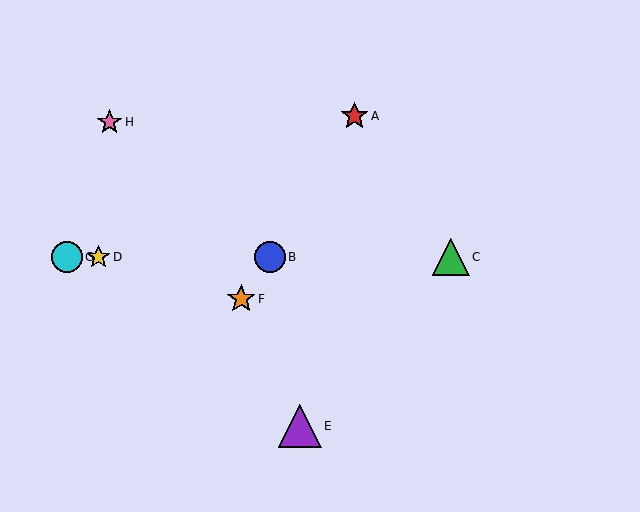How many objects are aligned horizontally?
4 objects (B, C, D, G) are aligned horizontally.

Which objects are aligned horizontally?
Objects B, C, D, G are aligned horizontally.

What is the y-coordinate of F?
Object F is at y≈299.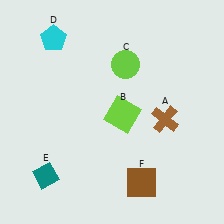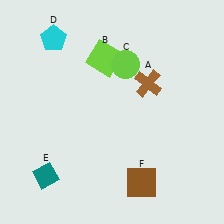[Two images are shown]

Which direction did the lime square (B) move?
The lime square (B) moved up.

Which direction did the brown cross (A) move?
The brown cross (A) moved up.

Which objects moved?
The objects that moved are: the brown cross (A), the lime square (B).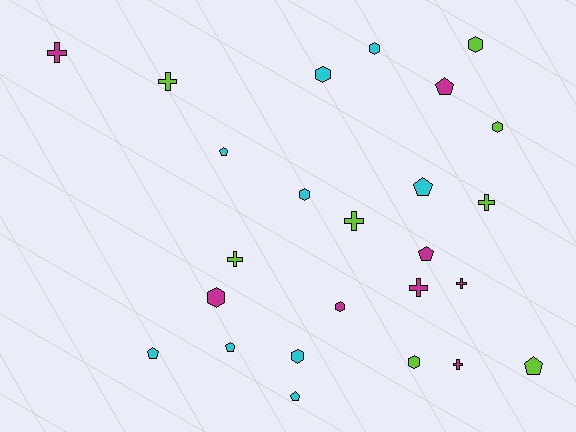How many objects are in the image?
There are 25 objects.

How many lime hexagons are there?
There are 3 lime hexagons.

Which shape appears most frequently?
Hexagon, with 9 objects.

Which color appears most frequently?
Cyan, with 9 objects.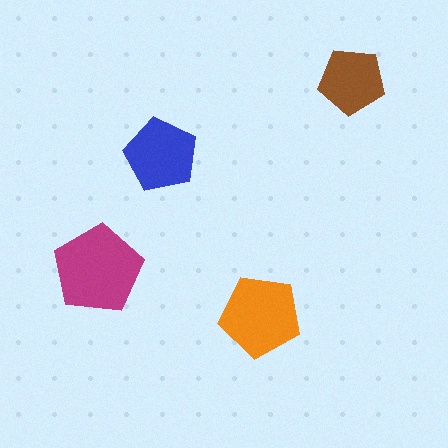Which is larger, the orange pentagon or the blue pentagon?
The orange one.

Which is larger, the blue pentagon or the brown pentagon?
The blue one.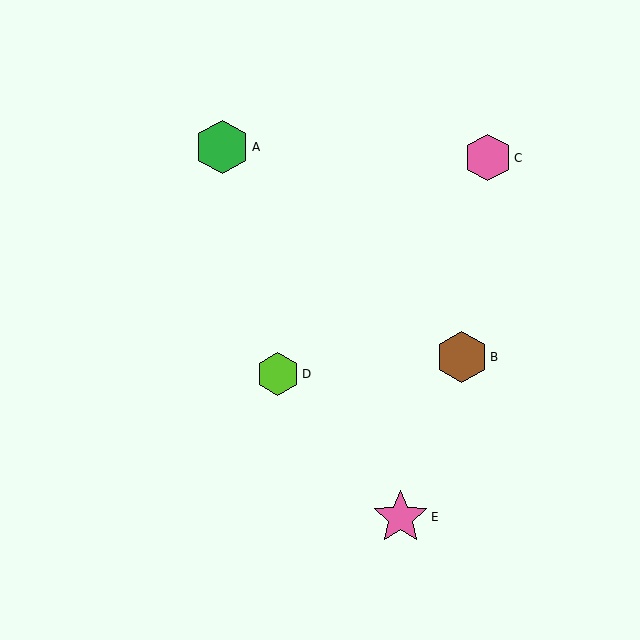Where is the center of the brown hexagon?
The center of the brown hexagon is at (462, 357).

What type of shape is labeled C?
Shape C is a pink hexagon.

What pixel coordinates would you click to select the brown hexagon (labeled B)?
Click at (462, 357) to select the brown hexagon B.